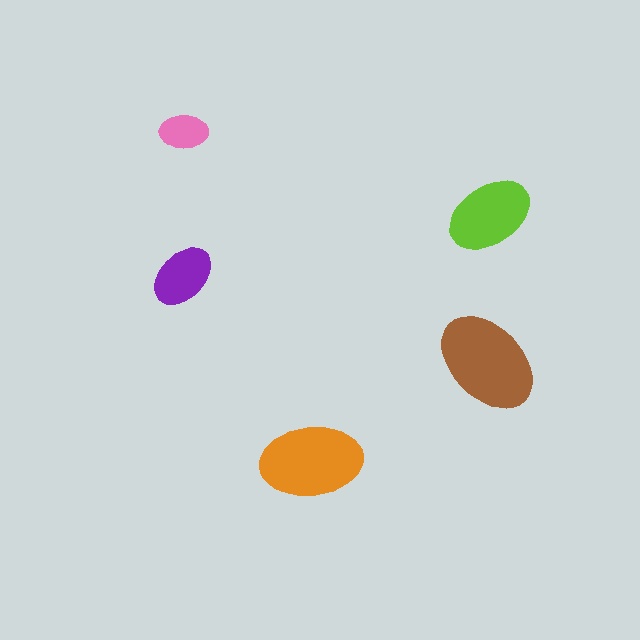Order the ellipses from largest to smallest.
the brown one, the orange one, the lime one, the purple one, the pink one.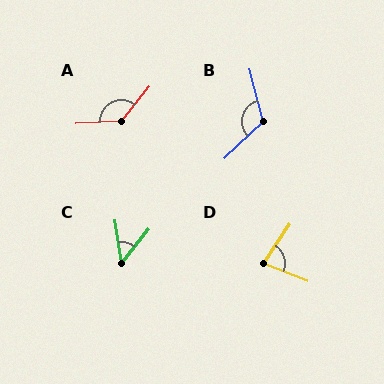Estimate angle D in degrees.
Approximately 77 degrees.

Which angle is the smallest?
C, at approximately 47 degrees.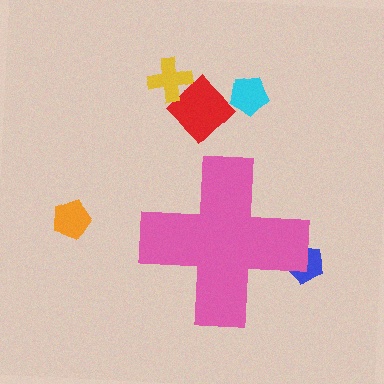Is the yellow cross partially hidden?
No, the yellow cross is fully visible.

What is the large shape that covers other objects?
A pink cross.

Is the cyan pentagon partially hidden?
No, the cyan pentagon is fully visible.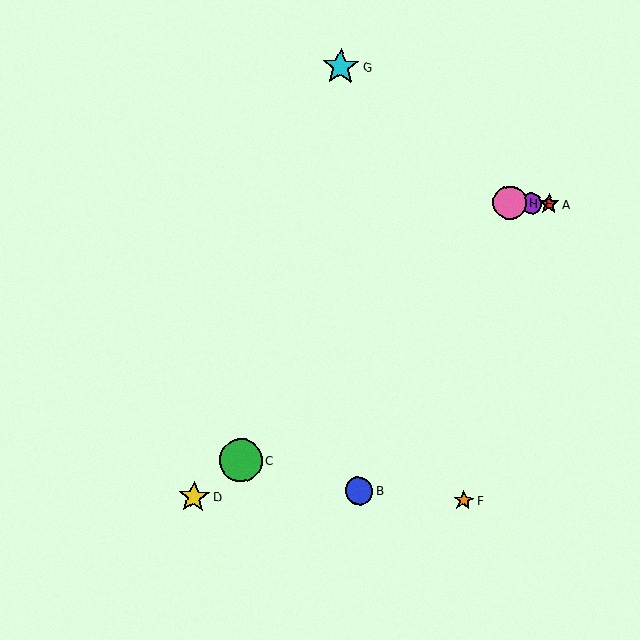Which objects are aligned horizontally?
Objects A, E, H are aligned horizontally.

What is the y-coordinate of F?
Object F is at y≈501.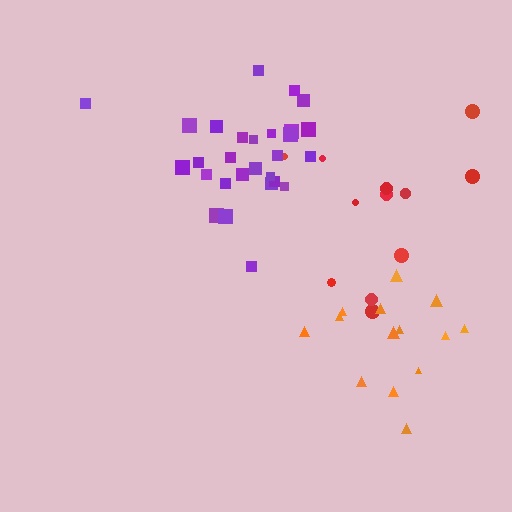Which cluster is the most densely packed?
Purple.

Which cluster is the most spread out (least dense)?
Red.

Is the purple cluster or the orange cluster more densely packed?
Purple.